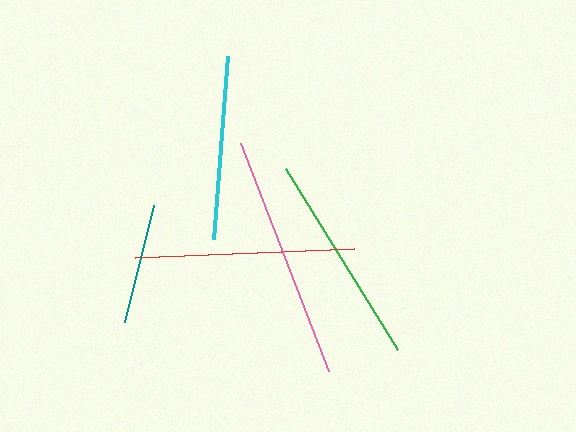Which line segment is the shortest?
The teal line is the shortest at approximately 121 pixels.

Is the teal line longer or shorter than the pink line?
The pink line is longer than the teal line.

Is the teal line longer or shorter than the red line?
The red line is longer than the teal line.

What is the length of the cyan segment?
The cyan segment is approximately 184 pixels long.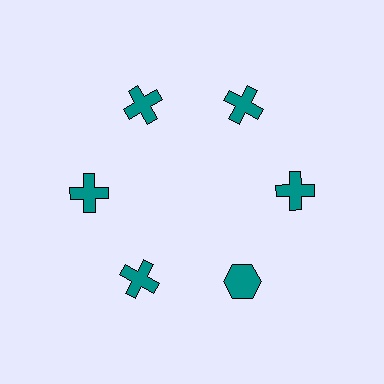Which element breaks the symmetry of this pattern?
The teal hexagon at roughly the 5 o'clock position breaks the symmetry. All other shapes are teal crosses.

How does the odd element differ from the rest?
It has a different shape: hexagon instead of cross.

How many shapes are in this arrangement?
There are 6 shapes arranged in a ring pattern.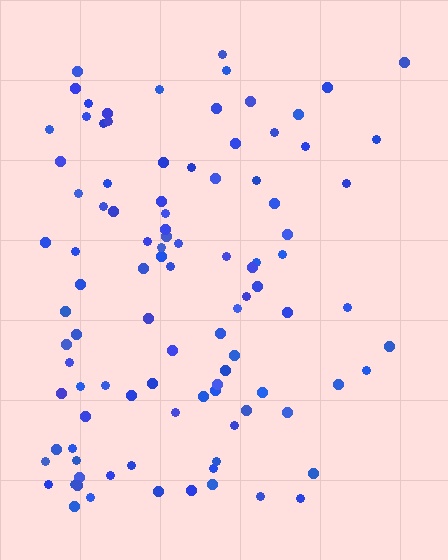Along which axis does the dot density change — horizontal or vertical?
Horizontal.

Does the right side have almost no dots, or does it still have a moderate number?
Still a moderate number, just noticeably fewer than the left.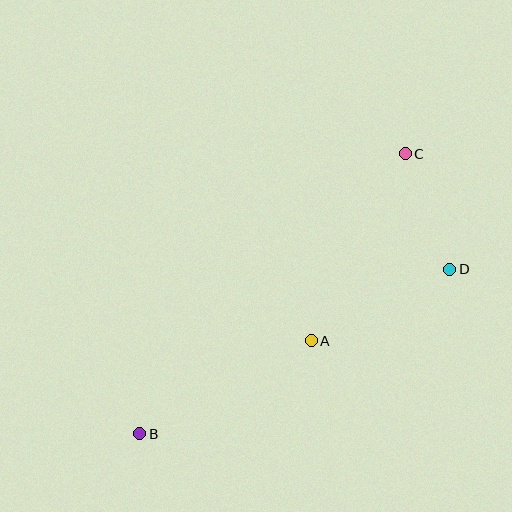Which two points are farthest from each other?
Points B and C are farthest from each other.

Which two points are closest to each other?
Points C and D are closest to each other.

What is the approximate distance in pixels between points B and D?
The distance between B and D is approximately 351 pixels.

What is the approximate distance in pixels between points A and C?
The distance between A and C is approximately 209 pixels.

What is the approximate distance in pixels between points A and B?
The distance between A and B is approximately 195 pixels.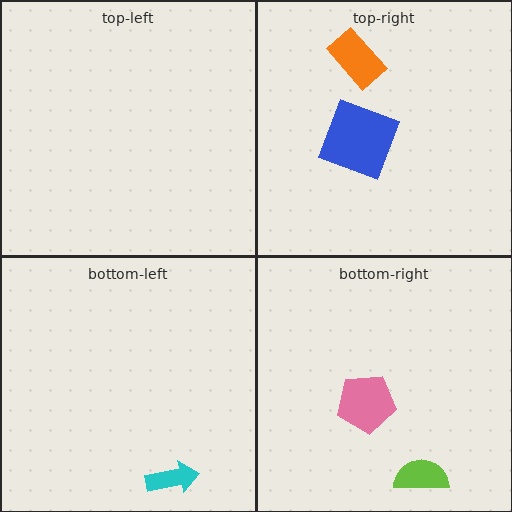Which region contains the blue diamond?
The top-right region.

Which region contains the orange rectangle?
The top-right region.